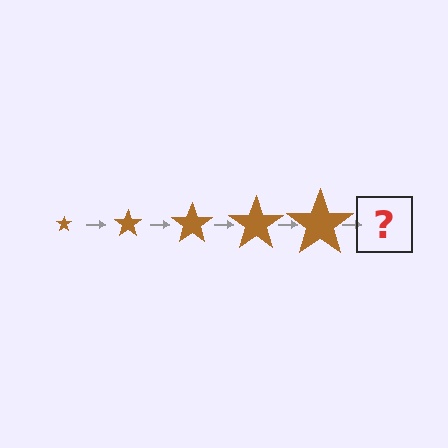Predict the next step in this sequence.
The next step is a brown star, larger than the previous one.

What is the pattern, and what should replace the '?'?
The pattern is that the star gets progressively larger each step. The '?' should be a brown star, larger than the previous one.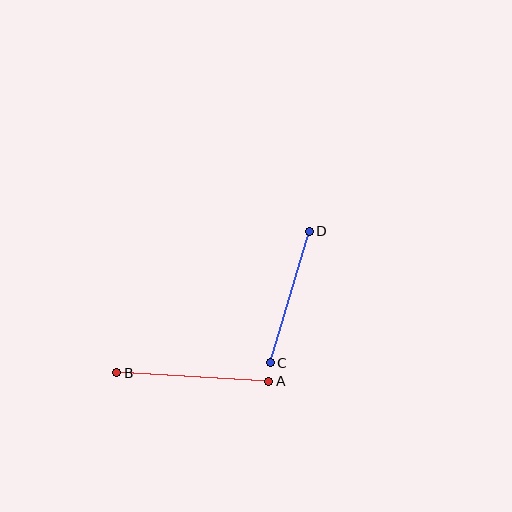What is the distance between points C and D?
The distance is approximately 137 pixels.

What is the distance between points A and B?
The distance is approximately 152 pixels.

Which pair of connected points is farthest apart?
Points A and B are farthest apart.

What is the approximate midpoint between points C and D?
The midpoint is at approximately (290, 297) pixels.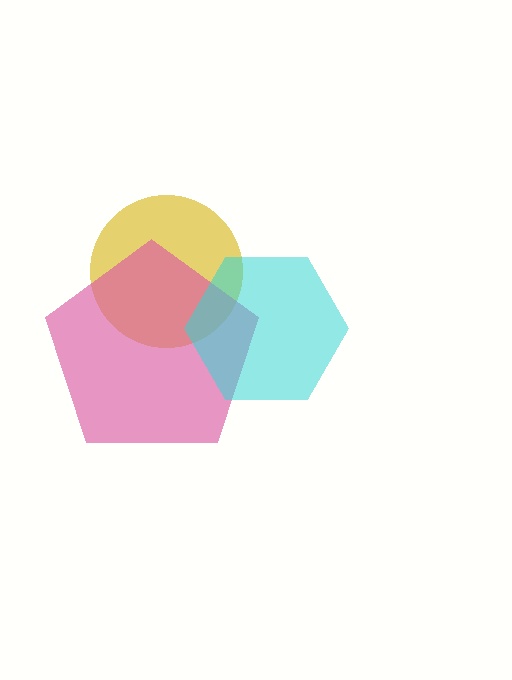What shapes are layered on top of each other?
The layered shapes are: a yellow circle, a pink pentagon, a cyan hexagon.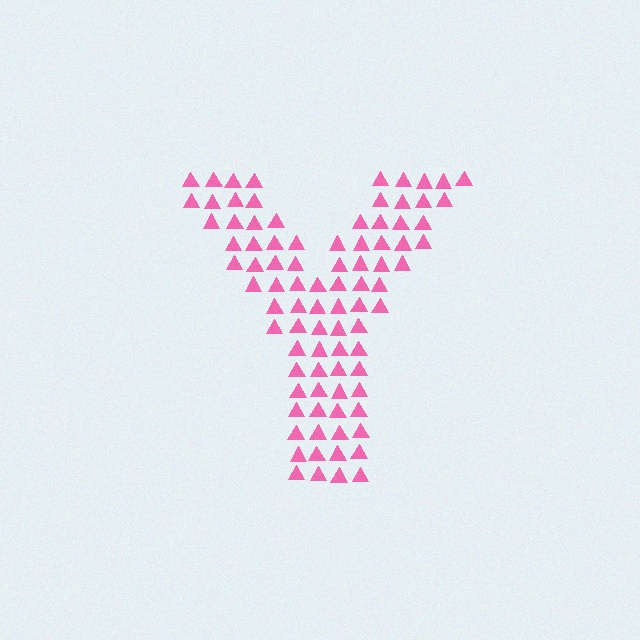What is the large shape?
The large shape is the letter Y.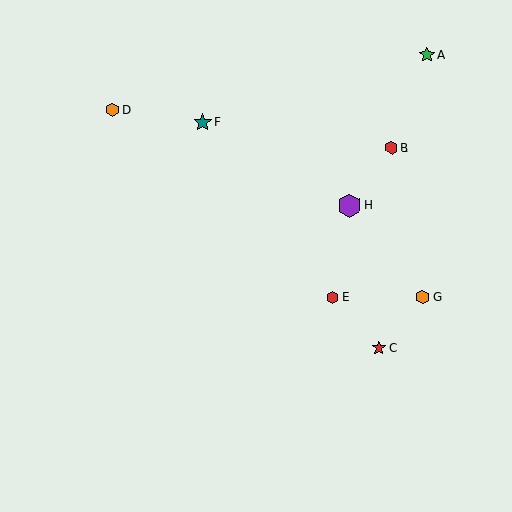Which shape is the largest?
The purple hexagon (labeled H) is the largest.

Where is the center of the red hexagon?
The center of the red hexagon is at (333, 297).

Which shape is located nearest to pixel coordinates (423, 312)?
The orange hexagon (labeled G) at (423, 297) is nearest to that location.